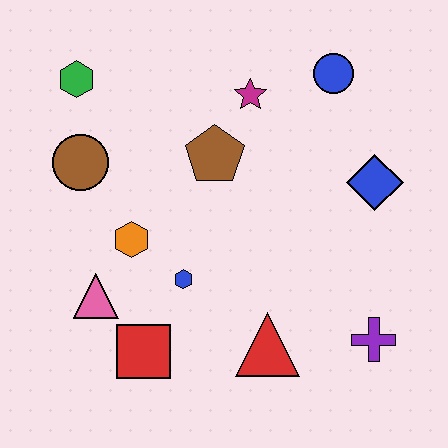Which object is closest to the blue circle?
The magenta star is closest to the blue circle.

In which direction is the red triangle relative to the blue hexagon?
The red triangle is to the right of the blue hexagon.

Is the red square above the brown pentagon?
No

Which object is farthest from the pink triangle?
The blue circle is farthest from the pink triangle.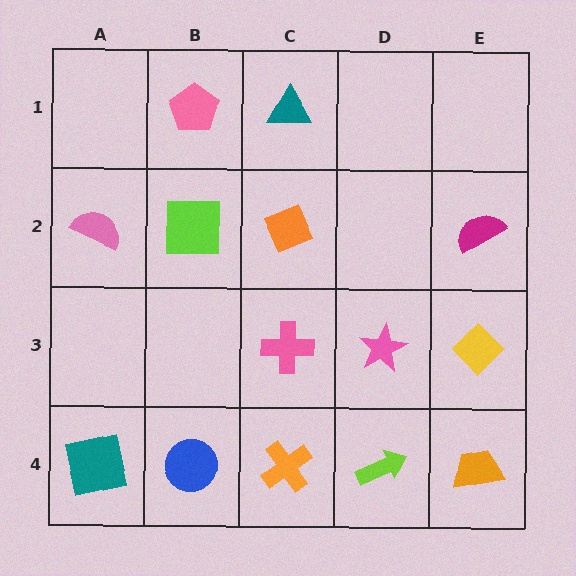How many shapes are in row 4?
5 shapes.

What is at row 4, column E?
An orange trapezoid.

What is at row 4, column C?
An orange cross.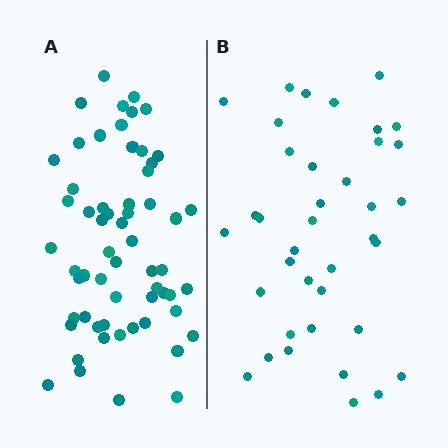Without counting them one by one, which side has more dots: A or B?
Region A (the left region) has more dots.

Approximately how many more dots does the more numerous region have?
Region A has approximately 20 more dots than region B.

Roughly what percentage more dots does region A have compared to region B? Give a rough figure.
About 60% more.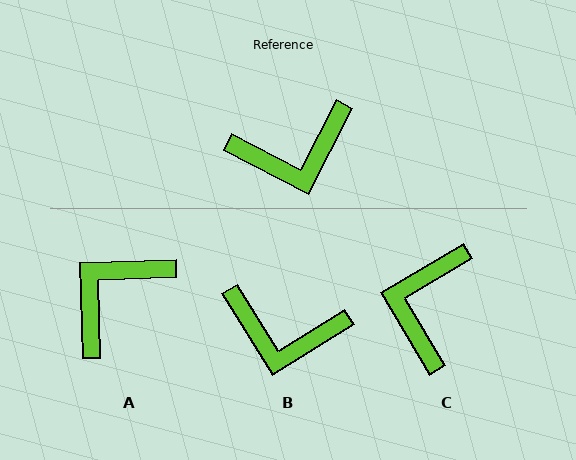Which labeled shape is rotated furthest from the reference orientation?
A, about 151 degrees away.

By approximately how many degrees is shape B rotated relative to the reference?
Approximately 31 degrees clockwise.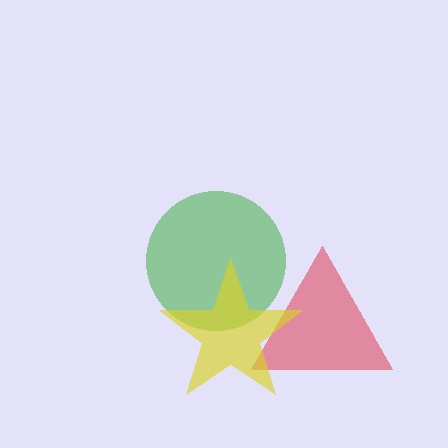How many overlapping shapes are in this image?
There are 3 overlapping shapes in the image.